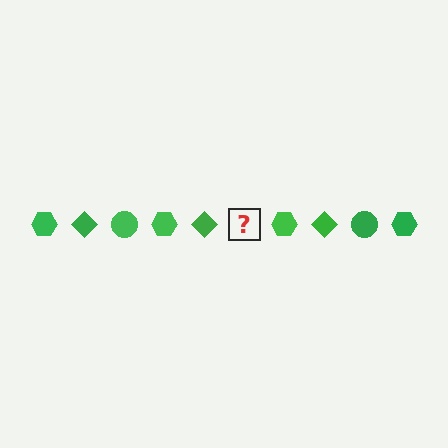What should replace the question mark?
The question mark should be replaced with a green circle.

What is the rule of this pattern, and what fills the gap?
The rule is that the pattern cycles through hexagon, diamond, circle shapes in green. The gap should be filled with a green circle.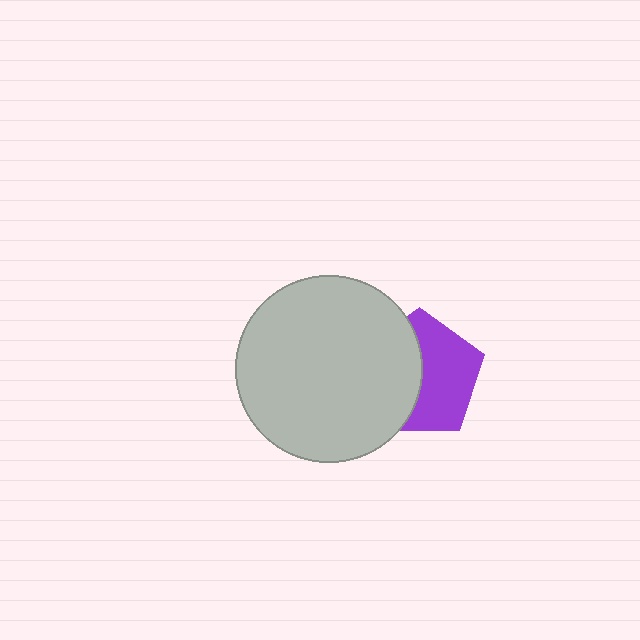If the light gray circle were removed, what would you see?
You would see the complete purple pentagon.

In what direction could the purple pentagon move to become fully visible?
The purple pentagon could move right. That would shift it out from behind the light gray circle entirely.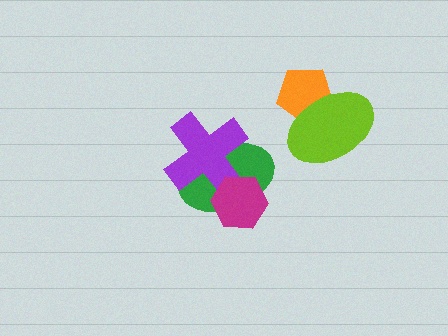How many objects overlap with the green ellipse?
2 objects overlap with the green ellipse.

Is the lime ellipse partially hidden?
No, no other shape covers it.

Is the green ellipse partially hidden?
Yes, it is partially covered by another shape.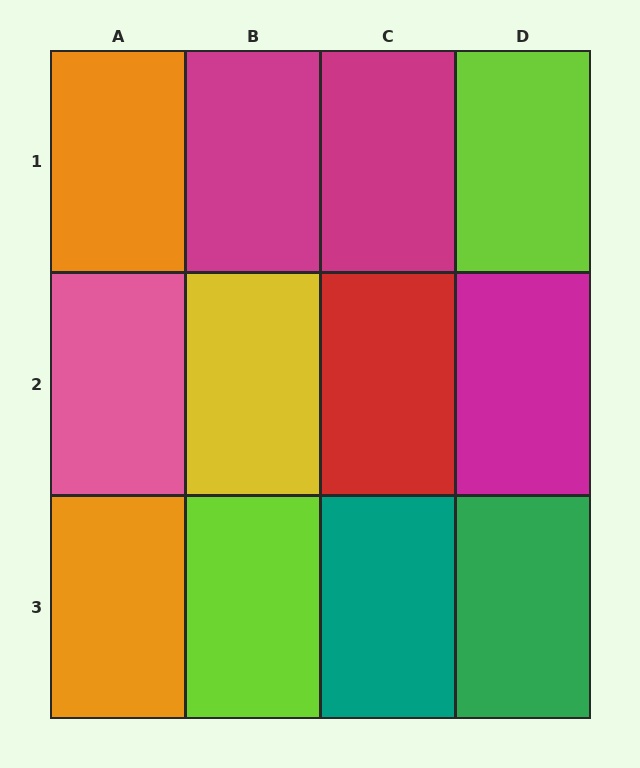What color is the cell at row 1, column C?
Magenta.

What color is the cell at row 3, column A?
Orange.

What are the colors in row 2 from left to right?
Pink, yellow, red, magenta.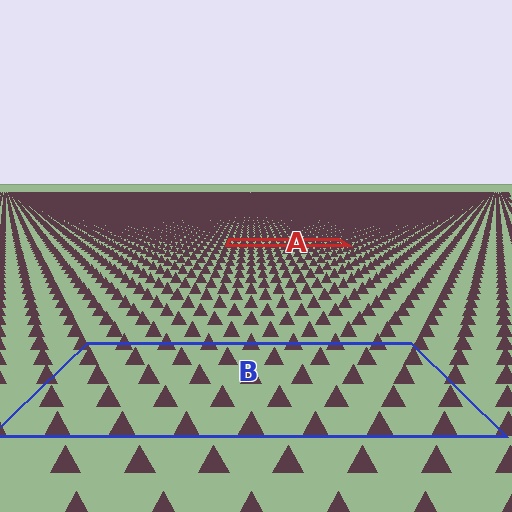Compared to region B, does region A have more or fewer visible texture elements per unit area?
Region A has more texture elements per unit area — they are packed more densely because it is farther away.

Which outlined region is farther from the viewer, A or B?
Region A is farther from the viewer — the texture elements inside it appear smaller and more densely packed.